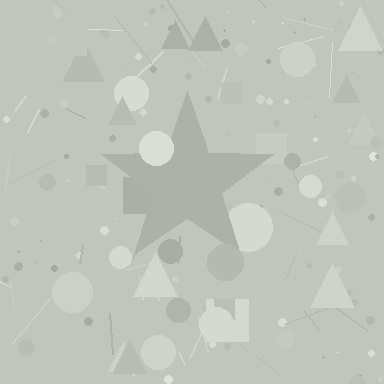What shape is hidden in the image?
A star is hidden in the image.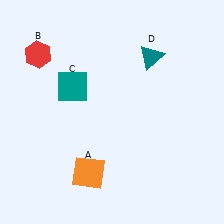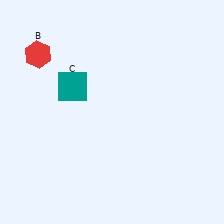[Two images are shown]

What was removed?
The teal triangle (D), the orange square (A) were removed in Image 2.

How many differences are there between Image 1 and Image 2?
There are 2 differences between the two images.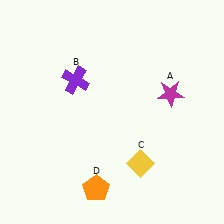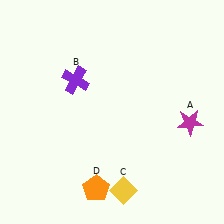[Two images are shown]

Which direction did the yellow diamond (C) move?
The yellow diamond (C) moved down.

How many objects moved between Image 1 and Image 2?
2 objects moved between the two images.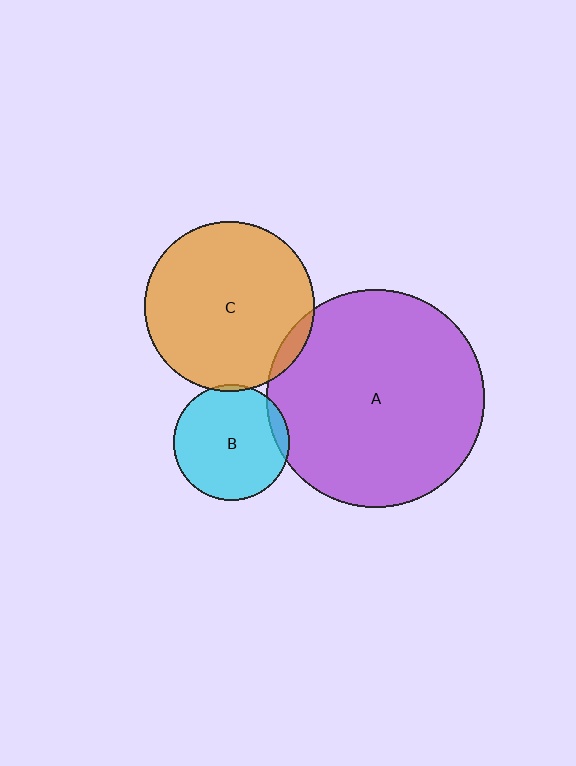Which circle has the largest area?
Circle A (purple).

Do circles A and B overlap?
Yes.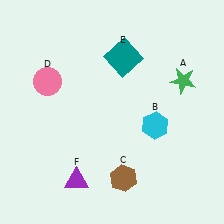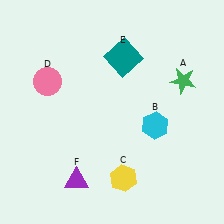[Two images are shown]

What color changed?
The hexagon (C) changed from brown in Image 1 to yellow in Image 2.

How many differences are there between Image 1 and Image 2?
There is 1 difference between the two images.